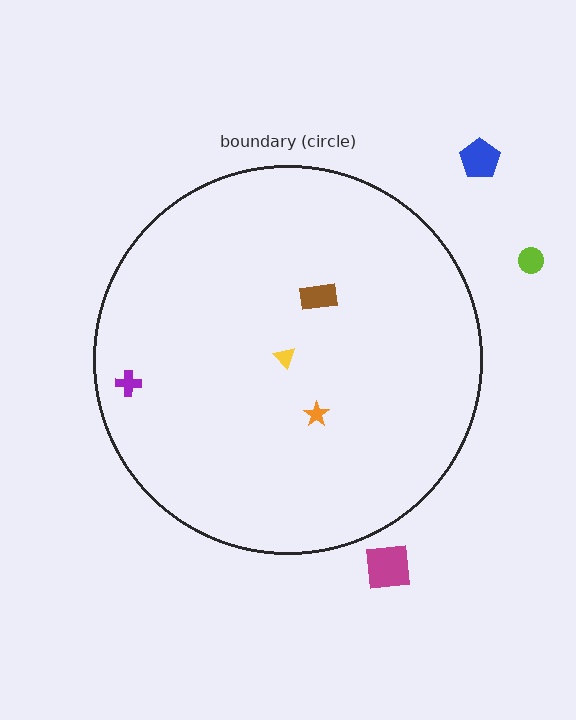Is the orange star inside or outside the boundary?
Inside.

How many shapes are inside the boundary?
4 inside, 3 outside.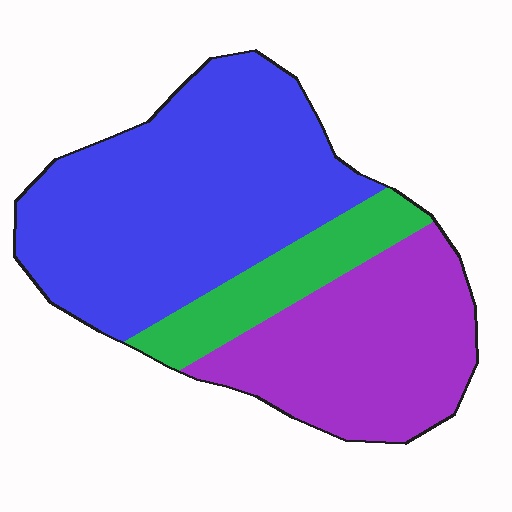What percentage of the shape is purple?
Purple covers about 35% of the shape.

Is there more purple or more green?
Purple.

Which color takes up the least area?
Green, at roughly 15%.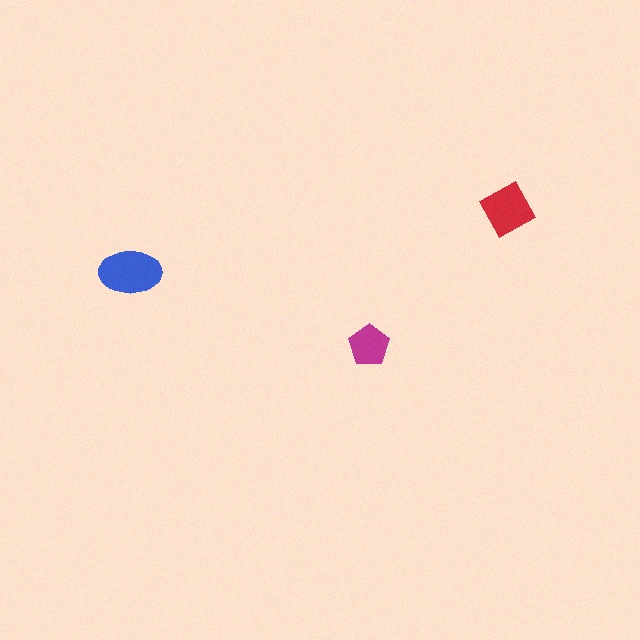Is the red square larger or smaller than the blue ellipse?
Smaller.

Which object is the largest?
The blue ellipse.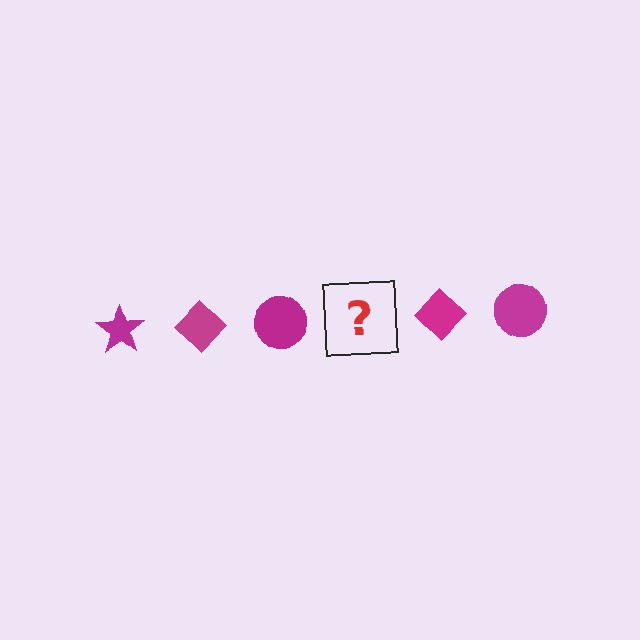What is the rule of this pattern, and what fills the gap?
The rule is that the pattern cycles through star, diamond, circle shapes in magenta. The gap should be filled with a magenta star.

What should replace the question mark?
The question mark should be replaced with a magenta star.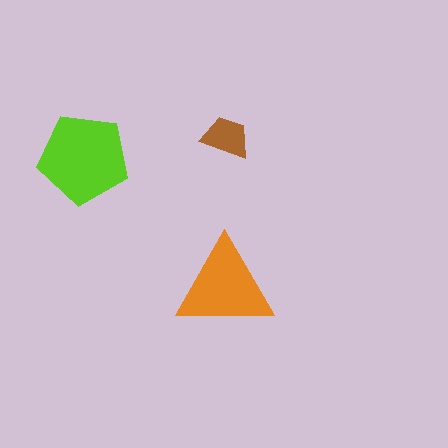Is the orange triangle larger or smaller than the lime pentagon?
Smaller.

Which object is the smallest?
The brown trapezoid.